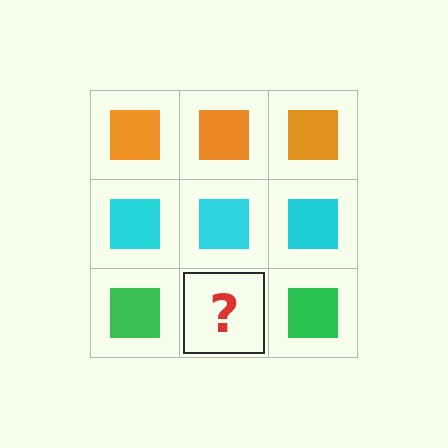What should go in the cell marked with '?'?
The missing cell should contain a green square.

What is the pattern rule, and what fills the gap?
The rule is that each row has a consistent color. The gap should be filled with a green square.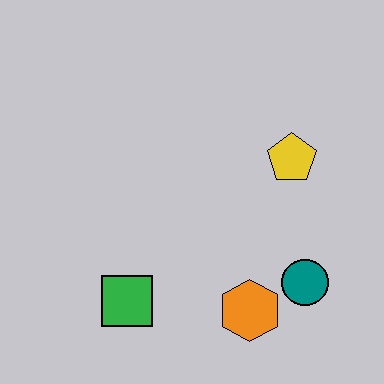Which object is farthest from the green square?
The yellow pentagon is farthest from the green square.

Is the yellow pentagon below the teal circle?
No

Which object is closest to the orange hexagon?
The teal circle is closest to the orange hexagon.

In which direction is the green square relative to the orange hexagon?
The green square is to the left of the orange hexagon.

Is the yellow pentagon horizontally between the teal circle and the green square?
Yes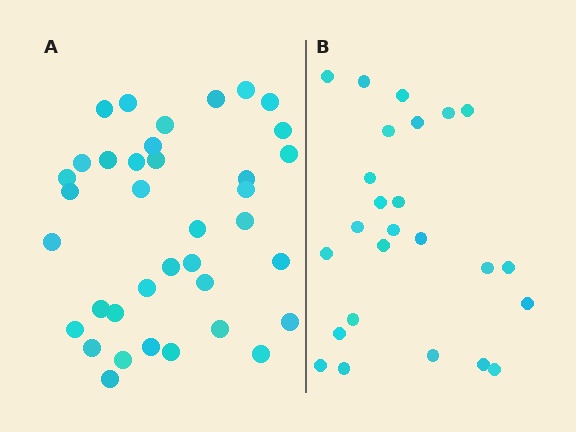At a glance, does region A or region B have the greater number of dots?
Region A (the left region) has more dots.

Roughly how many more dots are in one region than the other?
Region A has roughly 12 or so more dots than region B.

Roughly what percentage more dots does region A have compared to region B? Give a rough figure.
About 50% more.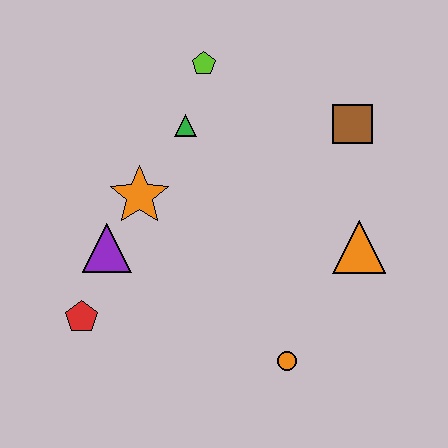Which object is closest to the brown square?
The orange triangle is closest to the brown square.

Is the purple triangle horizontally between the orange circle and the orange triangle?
No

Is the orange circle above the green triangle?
No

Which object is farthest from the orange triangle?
The red pentagon is farthest from the orange triangle.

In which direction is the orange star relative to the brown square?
The orange star is to the left of the brown square.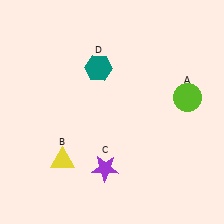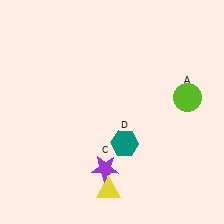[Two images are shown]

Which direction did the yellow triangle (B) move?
The yellow triangle (B) moved right.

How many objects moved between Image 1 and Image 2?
2 objects moved between the two images.